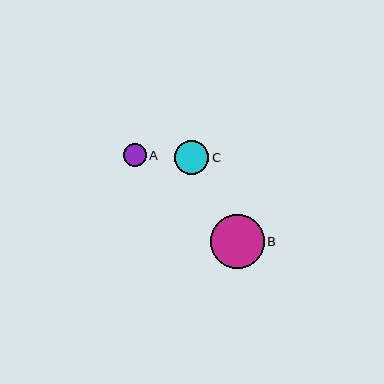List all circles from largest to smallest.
From largest to smallest: B, C, A.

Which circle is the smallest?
Circle A is the smallest with a size of approximately 23 pixels.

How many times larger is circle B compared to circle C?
Circle B is approximately 1.6 times the size of circle C.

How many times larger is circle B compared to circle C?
Circle B is approximately 1.6 times the size of circle C.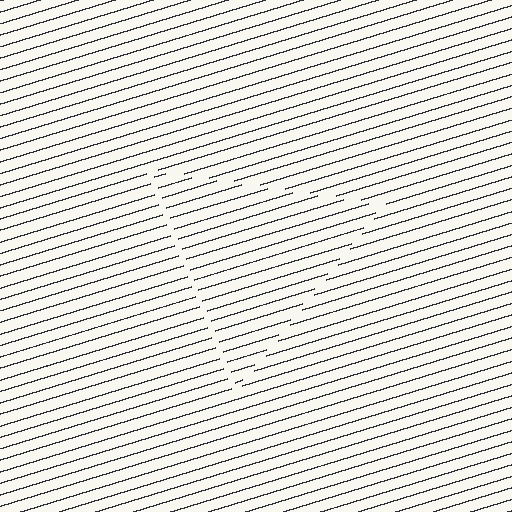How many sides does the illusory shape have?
3 sides — the line-ends trace a triangle.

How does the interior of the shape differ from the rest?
The interior of the shape contains the same grating, shifted by half a period — the contour is defined by the phase discontinuity where line-ends from the inner and outer gratings abut.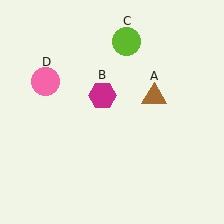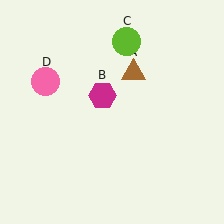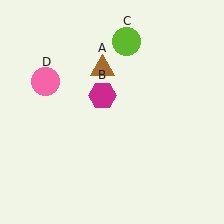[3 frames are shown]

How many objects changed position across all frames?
1 object changed position: brown triangle (object A).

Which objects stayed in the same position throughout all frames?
Magenta hexagon (object B) and lime circle (object C) and pink circle (object D) remained stationary.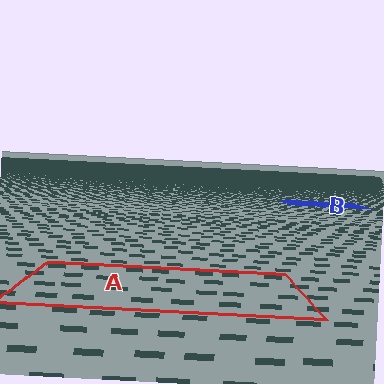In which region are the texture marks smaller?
The texture marks are smaller in region B, because it is farther away.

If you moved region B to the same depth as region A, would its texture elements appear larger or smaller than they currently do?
They would appear larger. At a closer depth, the same texture elements are projected at a bigger on-screen size.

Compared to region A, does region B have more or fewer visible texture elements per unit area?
Region B has more texture elements per unit area — they are packed more densely because it is farther away.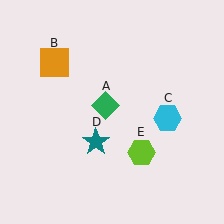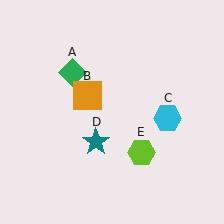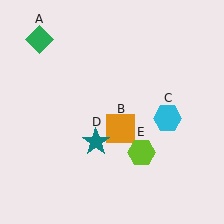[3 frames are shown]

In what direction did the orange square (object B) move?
The orange square (object B) moved down and to the right.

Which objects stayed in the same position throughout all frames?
Cyan hexagon (object C) and teal star (object D) and lime hexagon (object E) remained stationary.